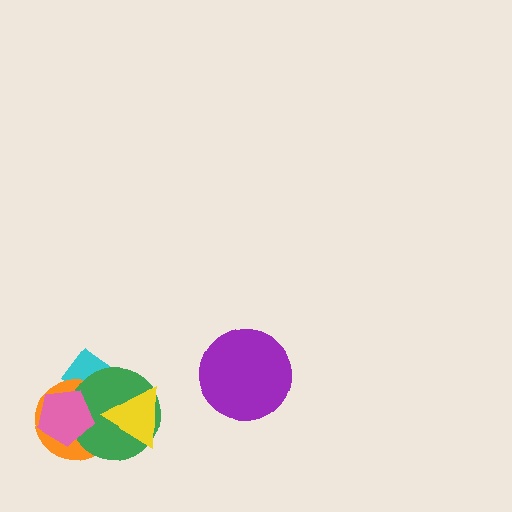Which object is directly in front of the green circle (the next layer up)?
The yellow triangle is directly in front of the green circle.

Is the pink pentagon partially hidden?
No, no other shape covers it.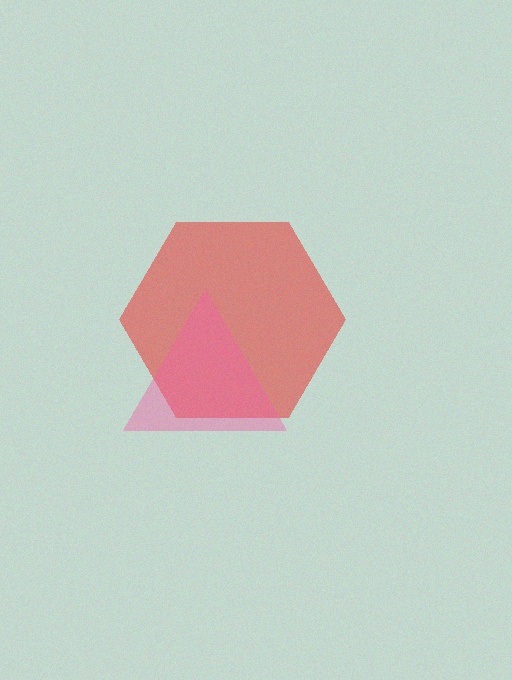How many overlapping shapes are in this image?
There are 2 overlapping shapes in the image.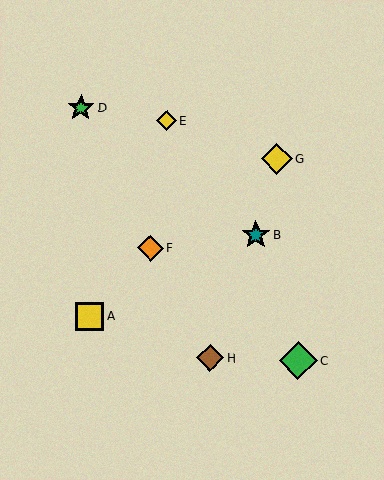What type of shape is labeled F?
Shape F is an orange diamond.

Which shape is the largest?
The green diamond (labeled C) is the largest.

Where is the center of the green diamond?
The center of the green diamond is at (298, 361).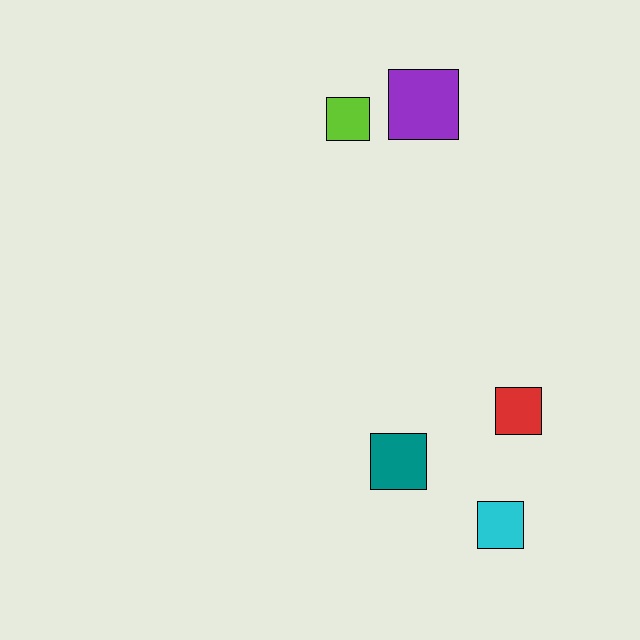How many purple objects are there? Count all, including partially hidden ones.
There is 1 purple object.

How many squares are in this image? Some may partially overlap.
There are 5 squares.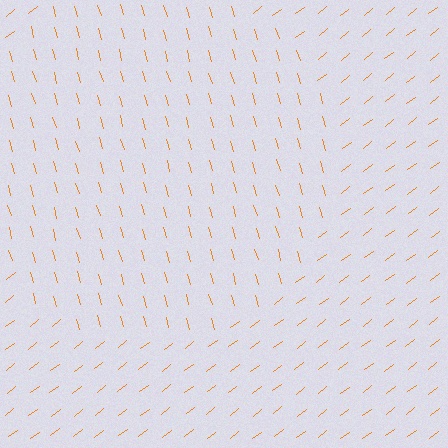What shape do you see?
I see a circle.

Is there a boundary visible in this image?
Yes, there is a texture boundary formed by a change in line orientation.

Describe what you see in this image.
The image is filled with small orange line segments. A circle region in the image has lines oriented differently from the surrounding lines, creating a visible texture boundary.